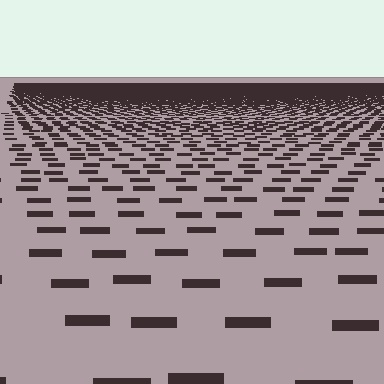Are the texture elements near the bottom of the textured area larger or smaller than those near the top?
Larger. Near the bottom, elements are closer to the viewer and appear at a bigger on-screen size.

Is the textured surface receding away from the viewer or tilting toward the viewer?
The surface is receding away from the viewer. Texture elements get smaller and denser toward the top.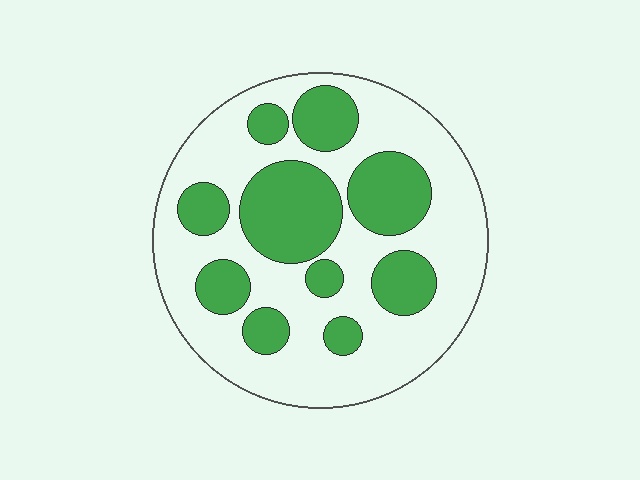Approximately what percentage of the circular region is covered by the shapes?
Approximately 35%.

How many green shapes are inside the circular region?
10.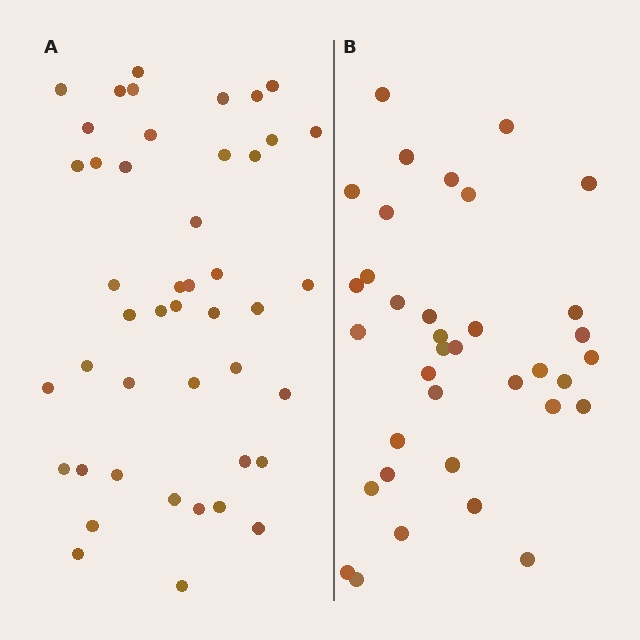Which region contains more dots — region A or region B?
Region A (the left region) has more dots.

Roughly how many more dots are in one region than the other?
Region A has roughly 8 or so more dots than region B.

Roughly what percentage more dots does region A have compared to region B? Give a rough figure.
About 25% more.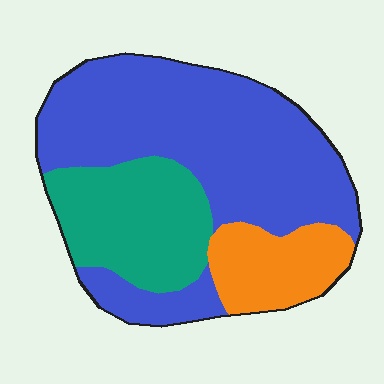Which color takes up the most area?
Blue, at roughly 60%.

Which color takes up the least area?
Orange, at roughly 15%.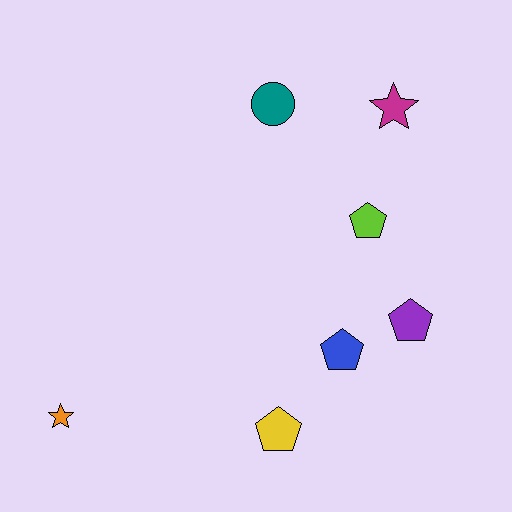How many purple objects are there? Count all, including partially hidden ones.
There is 1 purple object.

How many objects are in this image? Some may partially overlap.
There are 7 objects.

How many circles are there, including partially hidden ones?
There is 1 circle.